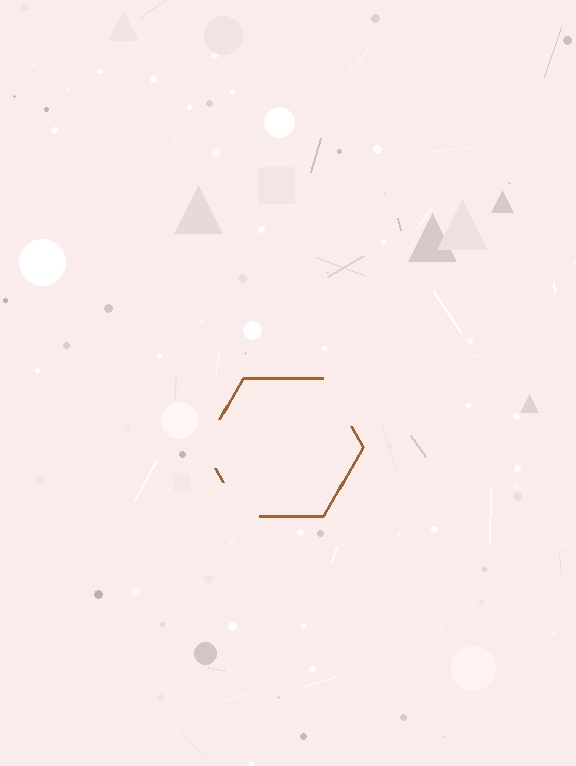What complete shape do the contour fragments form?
The contour fragments form a hexagon.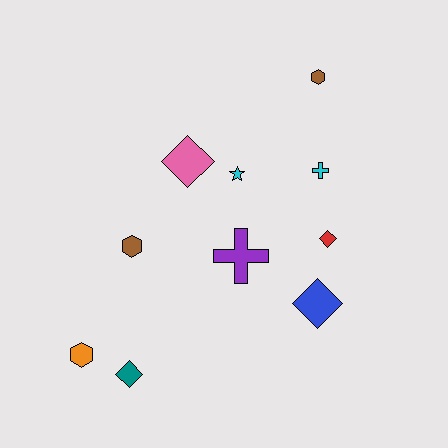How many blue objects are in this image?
There is 1 blue object.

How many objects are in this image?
There are 10 objects.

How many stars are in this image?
There is 1 star.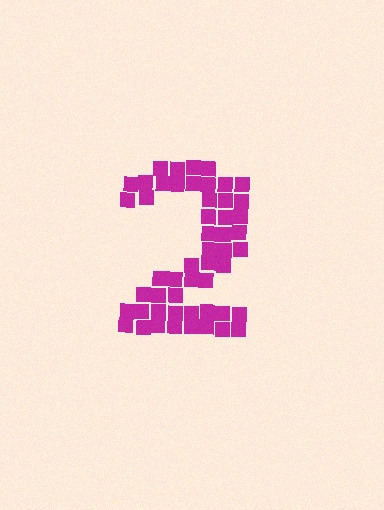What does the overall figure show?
The overall figure shows the digit 2.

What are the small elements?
The small elements are squares.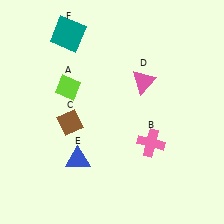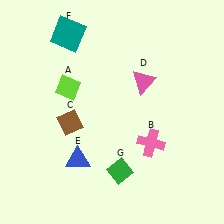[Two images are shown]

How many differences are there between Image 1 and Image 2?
There is 1 difference between the two images.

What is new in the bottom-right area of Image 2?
A green diamond (G) was added in the bottom-right area of Image 2.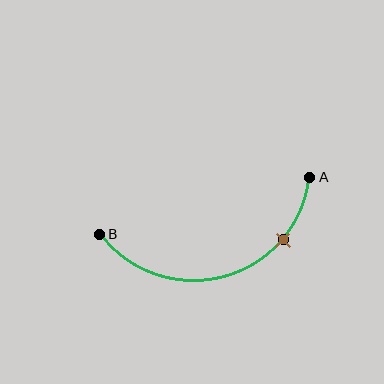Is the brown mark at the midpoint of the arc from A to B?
No. The brown mark lies on the arc but is closer to endpoint A. The arc midpoint would be at the point on the curve equidistant along the arc from both A and B.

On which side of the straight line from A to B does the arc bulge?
The arc bulges below the straight line connecting A and B.